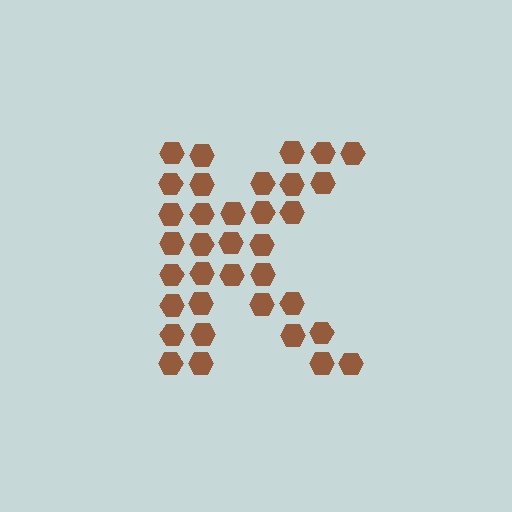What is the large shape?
The large shape is the letter K.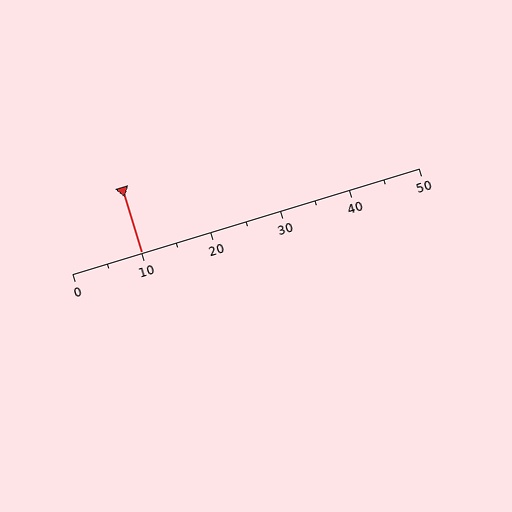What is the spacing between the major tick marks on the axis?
The major ticks are spaced 10 apart.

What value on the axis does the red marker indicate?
The marker indicates approximately 10.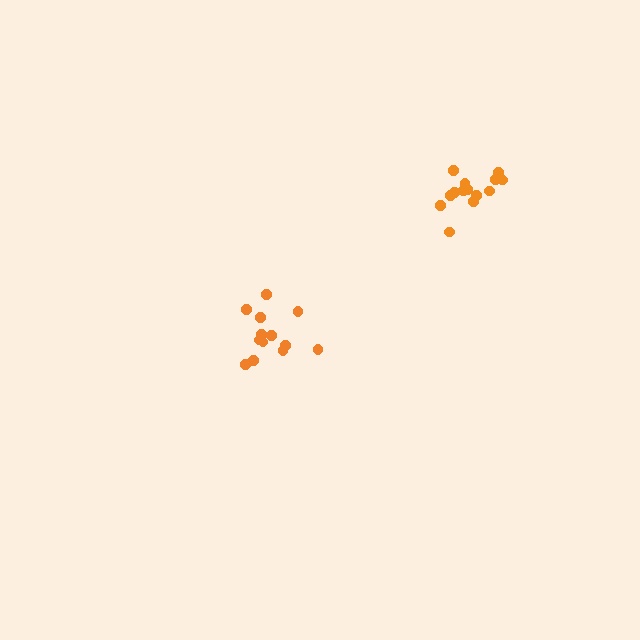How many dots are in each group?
Group 1: 13 dots, Group 2: 14 dots (27 total).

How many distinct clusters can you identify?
There are 2 distinct clusters.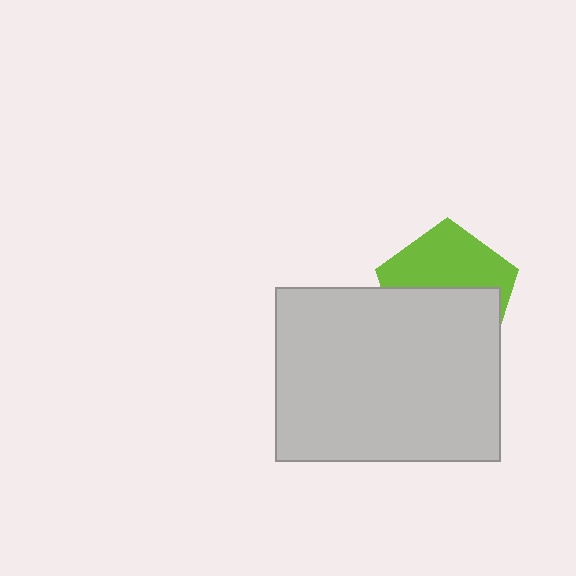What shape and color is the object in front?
The object in front is a light gray rectangle.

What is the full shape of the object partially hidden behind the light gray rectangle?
The partially hidden object is a lime pentagon.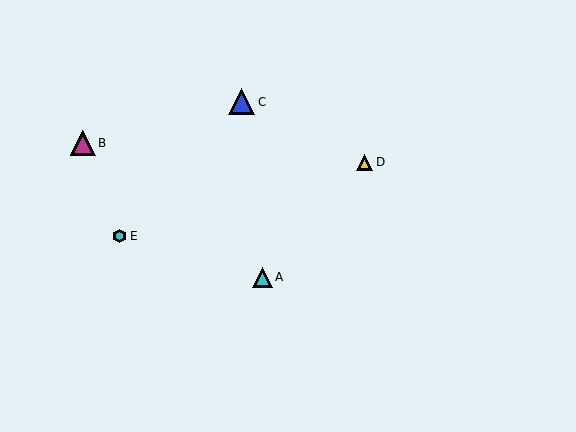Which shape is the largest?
The blue triangle (labeled C) is the largest.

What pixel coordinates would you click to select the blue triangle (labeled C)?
Click at (242, 102) to select the blue triangle C.